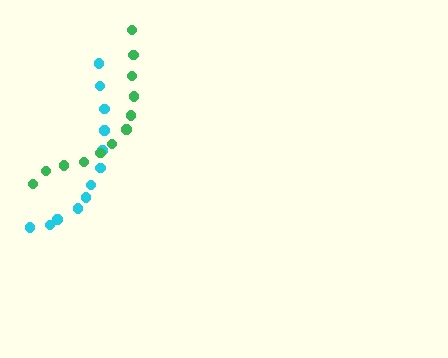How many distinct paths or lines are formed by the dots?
There are 2 distinct paths.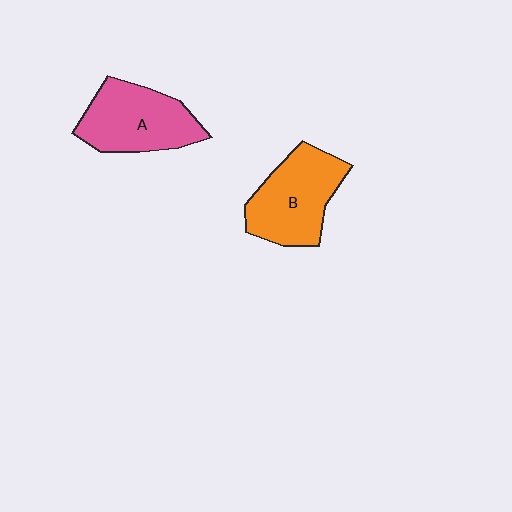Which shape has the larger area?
Shape B (orange).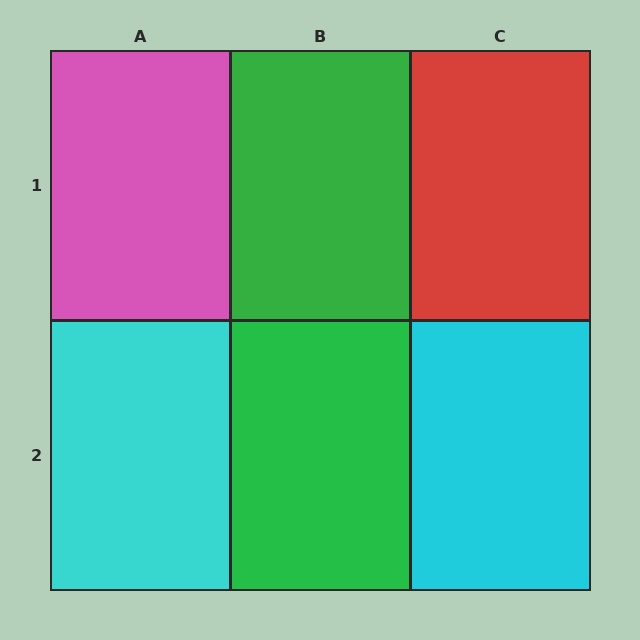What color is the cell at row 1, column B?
Green.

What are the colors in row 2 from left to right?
Cyan, green, cyan.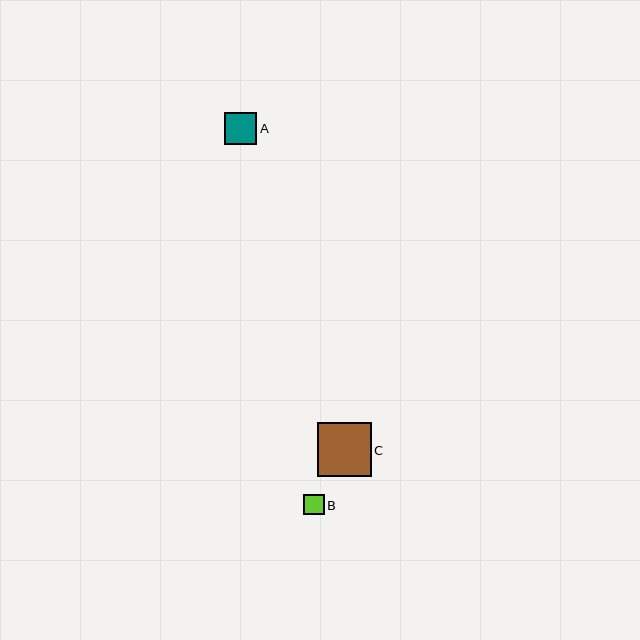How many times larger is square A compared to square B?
Square A is approximately 1.6 times the size of square B.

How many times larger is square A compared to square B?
Square A is approximately 1.6 times the size of square B.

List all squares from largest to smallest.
From largest to smallest: C, A, B.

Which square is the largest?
Square C is the largest with a size of approximately 54 pixels.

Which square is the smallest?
Square B is the smallest with a size of approximately 20 pixels.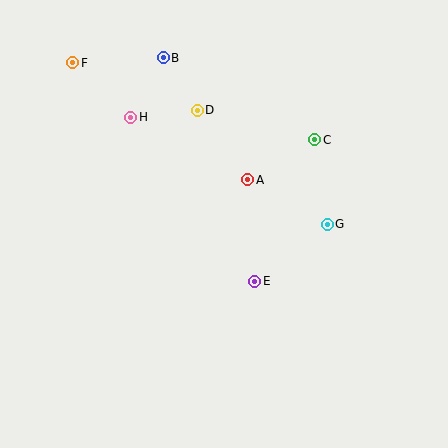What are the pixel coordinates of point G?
Point G is at (327, 224).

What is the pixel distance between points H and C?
The distance between H and C is 185 pixels.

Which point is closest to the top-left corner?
Point F is closest to the top-left corner.